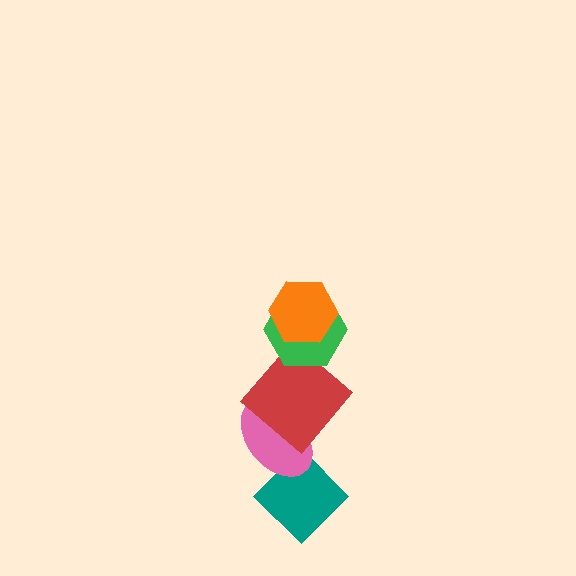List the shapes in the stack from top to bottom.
From top to bottom: the orange hexagon, the green hexagon, the red diamond, the pink ellipse, the teal diamond.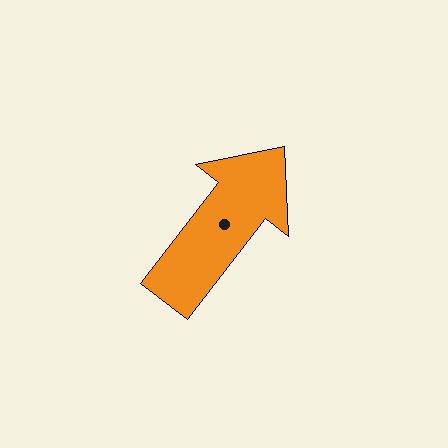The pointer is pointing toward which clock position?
Roughly 1 o'clock.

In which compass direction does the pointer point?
Northeast.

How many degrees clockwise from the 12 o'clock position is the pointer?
Approximately 38 degrees.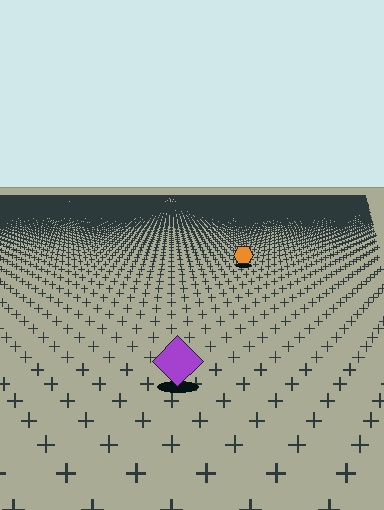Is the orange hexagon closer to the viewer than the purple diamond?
No. The purple diamond is closer — you can tell from the texture gradient: the ground texture is coarser near it.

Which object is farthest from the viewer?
The orange hexagon is farthest from the viewer. It appears smaller and the ground texture around it is denser.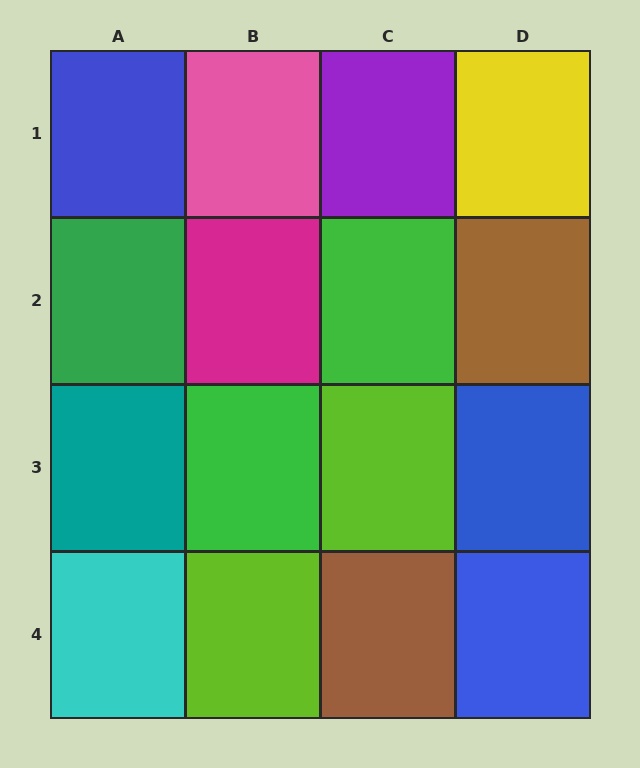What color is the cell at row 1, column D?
Yellow.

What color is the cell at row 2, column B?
Magenta.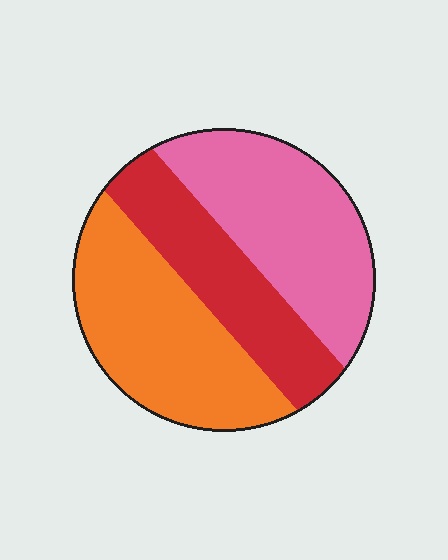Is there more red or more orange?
Orange.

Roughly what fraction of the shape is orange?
Orange takes up between a quarter and a half of the shape.